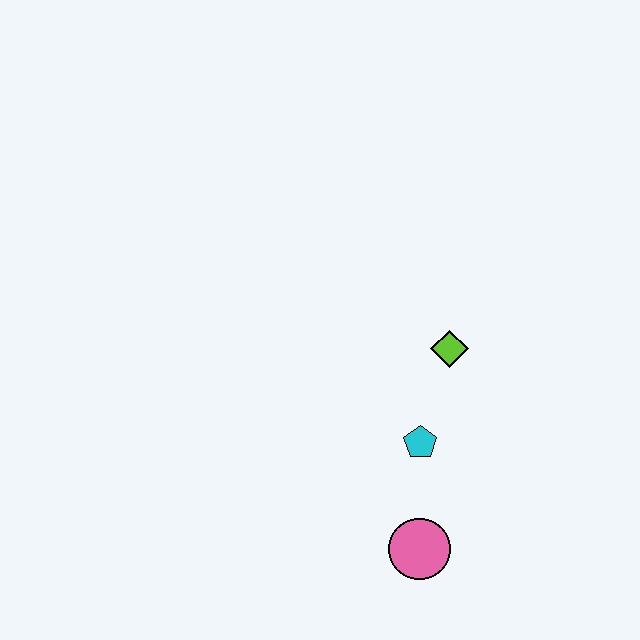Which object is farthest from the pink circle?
The lime diamond is farthest from the pink circle.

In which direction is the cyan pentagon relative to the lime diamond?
The cyan pentagon is below the lime diamond.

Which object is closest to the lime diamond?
The cyan pentagon is closest to the lime diamond.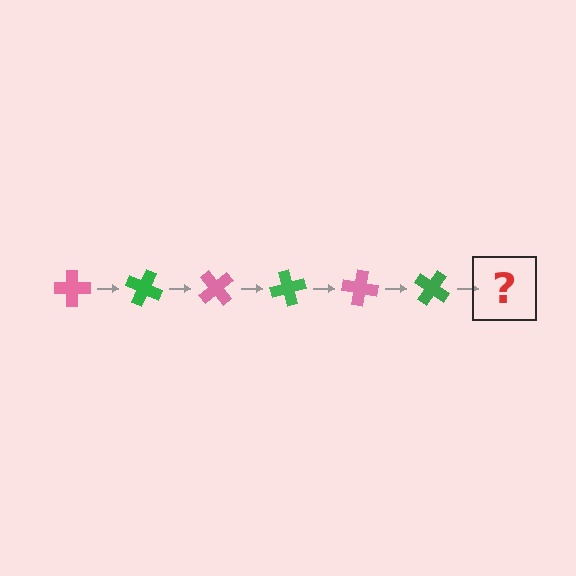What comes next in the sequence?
The next element should be a pink cross, rotated 150 degrees from the start.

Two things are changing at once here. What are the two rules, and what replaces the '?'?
The two rules are that it rotates 25 degrees each step and the color cycles through pink and green. The '?' should be a pink cross, rotated 150 degrees from the start.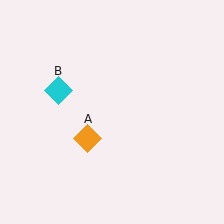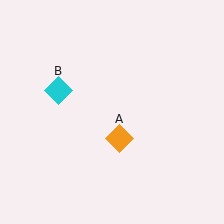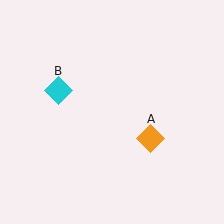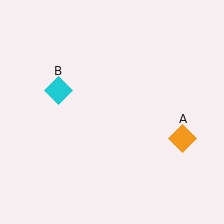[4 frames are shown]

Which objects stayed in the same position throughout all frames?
Cyan diamond (object B) remained stationary.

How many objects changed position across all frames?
1 object changed position: orange diamond (object A).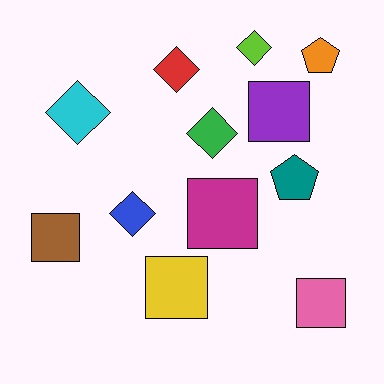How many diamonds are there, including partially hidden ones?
There are 5 diamonds.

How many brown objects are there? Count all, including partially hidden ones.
There is 1 brown object.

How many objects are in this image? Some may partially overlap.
There are 12 objects.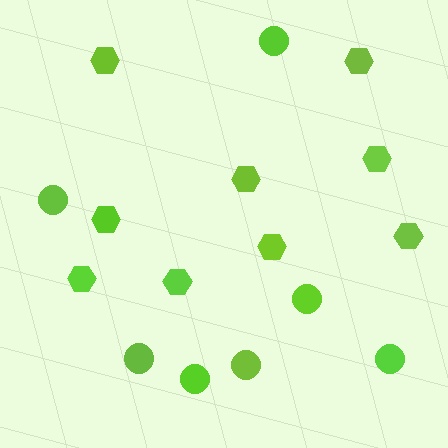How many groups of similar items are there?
There are 2 groups: one group of hexagons (9) and one group of circles (7).